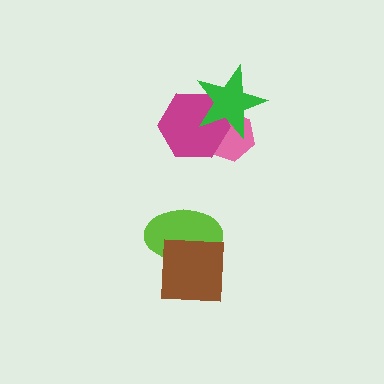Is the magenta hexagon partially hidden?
Yes, it is partially covered by another shape.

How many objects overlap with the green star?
2 objects overlap with the green star.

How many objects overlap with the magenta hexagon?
2 objects overlap with the magenta hexagon.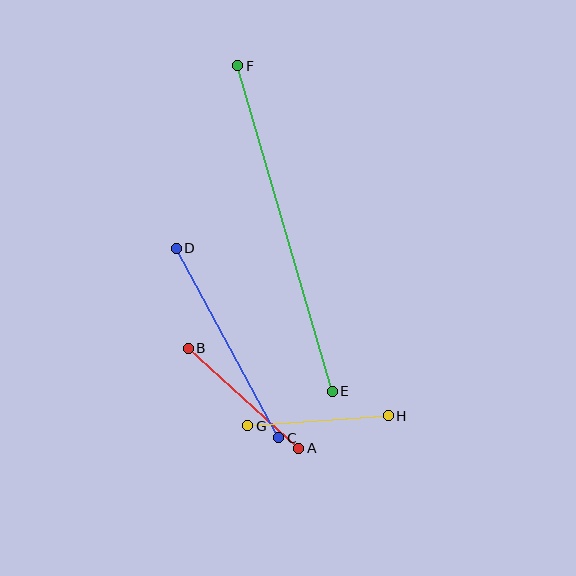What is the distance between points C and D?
The distance is approximately 215 pixels.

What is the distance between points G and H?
The distance is approximately 141 pixels.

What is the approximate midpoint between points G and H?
The midpoint is at approximately (318, 421) pixels.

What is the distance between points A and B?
The distance is approximately 149 pixels.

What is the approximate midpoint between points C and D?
The midpoint is at approximately (227, 343) pixels.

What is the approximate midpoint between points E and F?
The midpoint is at approximately (285, 228) pixels.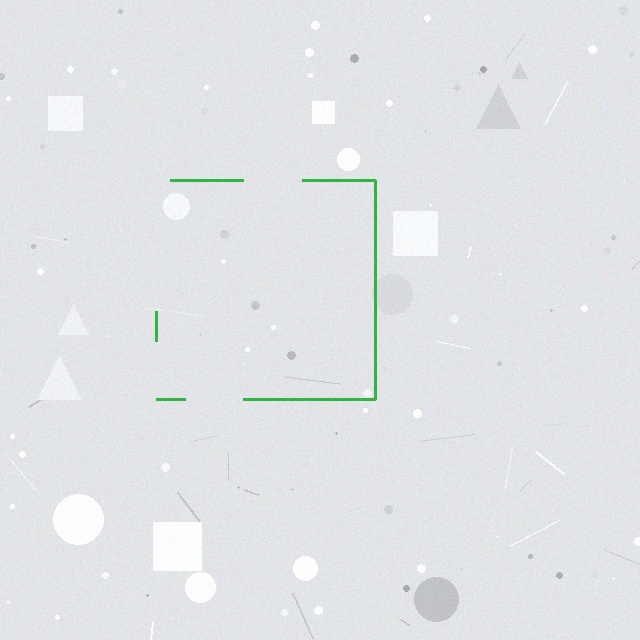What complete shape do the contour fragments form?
The contour fragments form a square.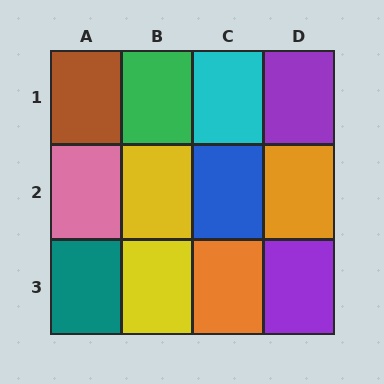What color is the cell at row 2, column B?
Yellow.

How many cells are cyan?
1 cell is cyan.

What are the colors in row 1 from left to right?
Brown, green, cyan, purple.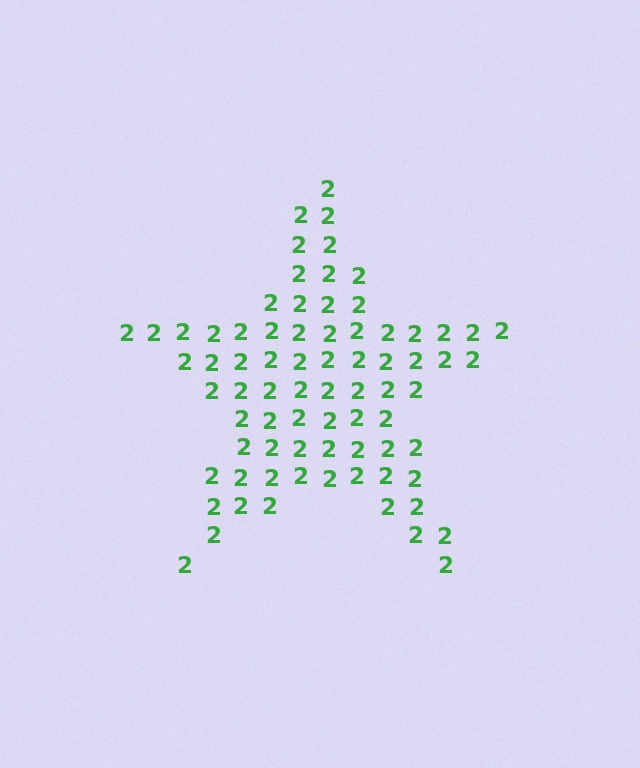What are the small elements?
The small elements are digit 2's.